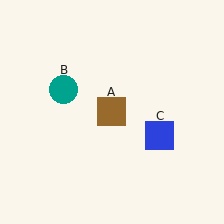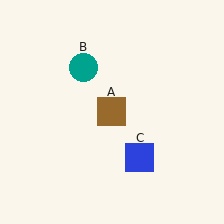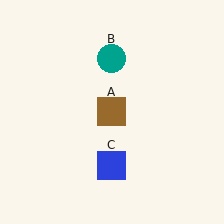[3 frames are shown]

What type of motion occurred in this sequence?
The teal circle (object B), blue square (object C) rotated clockwise around the center of the scene.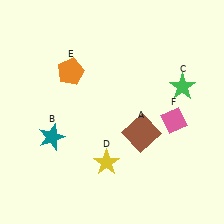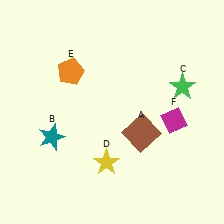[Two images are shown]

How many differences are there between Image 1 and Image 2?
There is 1 difference between the two images.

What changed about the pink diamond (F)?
In Image 1, F is pink. In Image 2, it changed to magenta.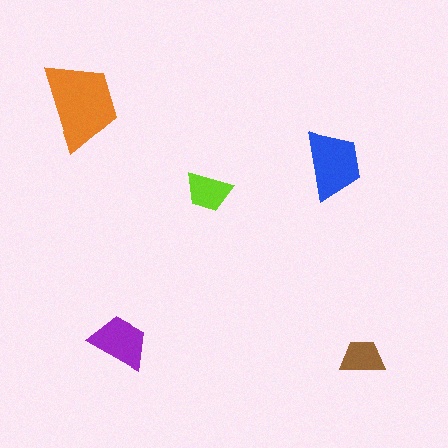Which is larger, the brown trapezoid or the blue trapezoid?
The blue one.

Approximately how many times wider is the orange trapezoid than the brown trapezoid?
About 2 times wider.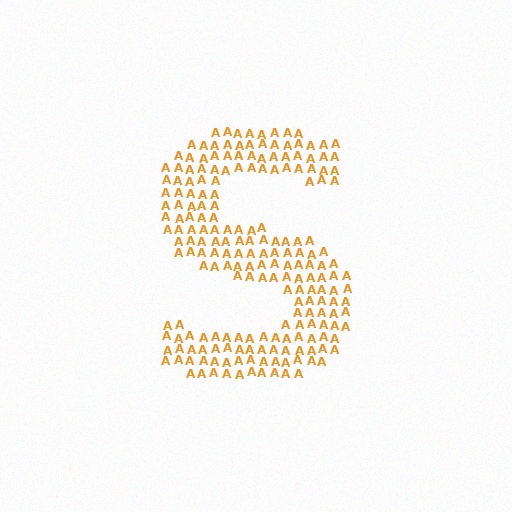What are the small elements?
The small elements are letter A's.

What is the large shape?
The large shape is the letter S.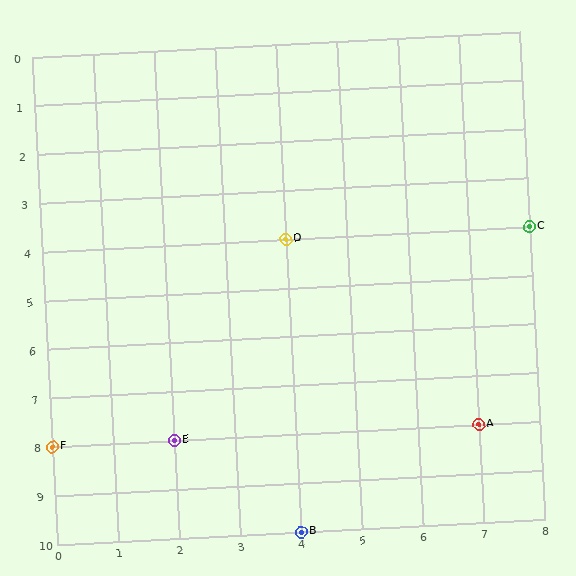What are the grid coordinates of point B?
Point B is at grid coordinates (4, 10).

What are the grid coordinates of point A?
Point A is at grid coordinates (7, 8).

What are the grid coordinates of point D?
Point D is at grid coordinates (4, 4).